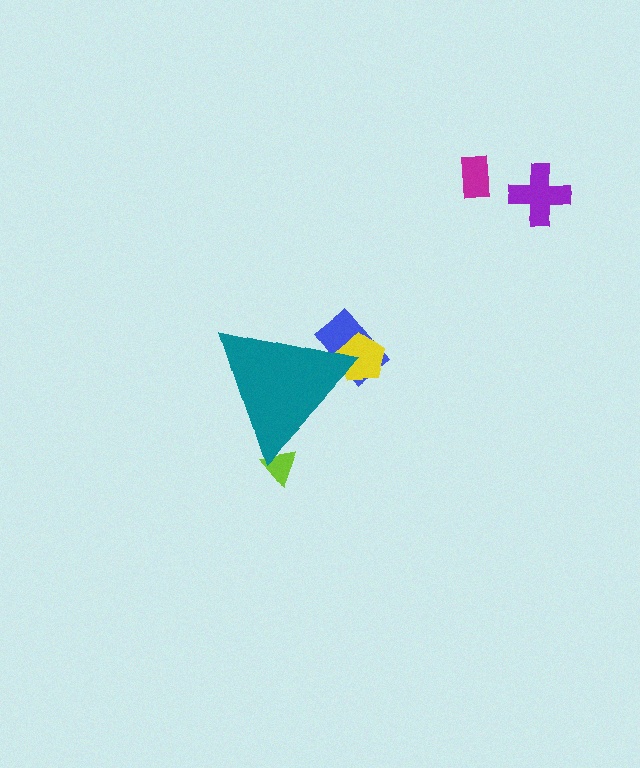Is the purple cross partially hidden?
No, the purple cross is fully visible.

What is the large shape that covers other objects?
A teal triangle.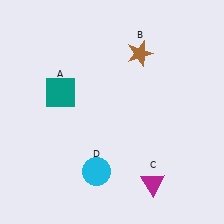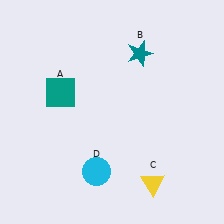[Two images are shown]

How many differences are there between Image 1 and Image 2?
There are 2 differences between the two images.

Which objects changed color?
B changed from brown to teal. C changed from magenta to yellow.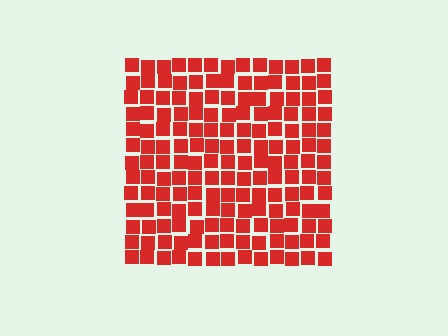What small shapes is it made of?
It is made of small squares.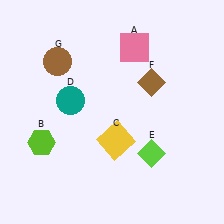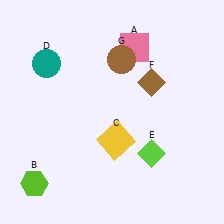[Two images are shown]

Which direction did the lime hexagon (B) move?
The lime hexagon (B) moved down.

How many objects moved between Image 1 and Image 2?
3 objects moved between the two images.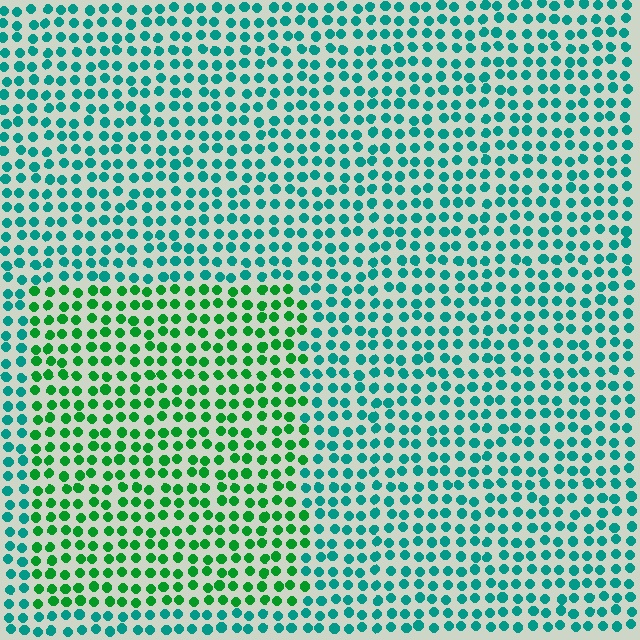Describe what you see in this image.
The image is filled with small teal elements in a uniform arrangement. A rectangle-shaped region is visible where the elements are tinted to a slightly different hue, forming a subtle color boundary.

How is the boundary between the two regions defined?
The boundary is defined purely by a slight shift in hue (about 41 degrees). Spacing, size, and orientation are identical on both sides.